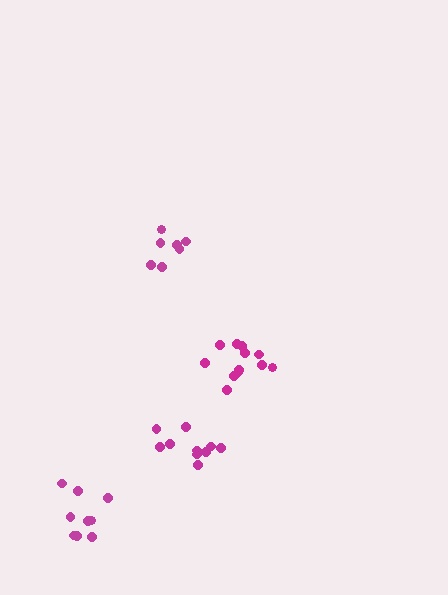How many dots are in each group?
Group 1: 10 dots, Group 2: 9 dots, Group 3: 12 dots, Group 4: 7 dots (38 total).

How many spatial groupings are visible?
There are 4 spatial groupings.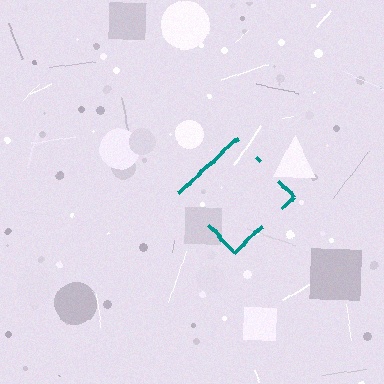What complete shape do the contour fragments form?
The contour fragments form a diamond.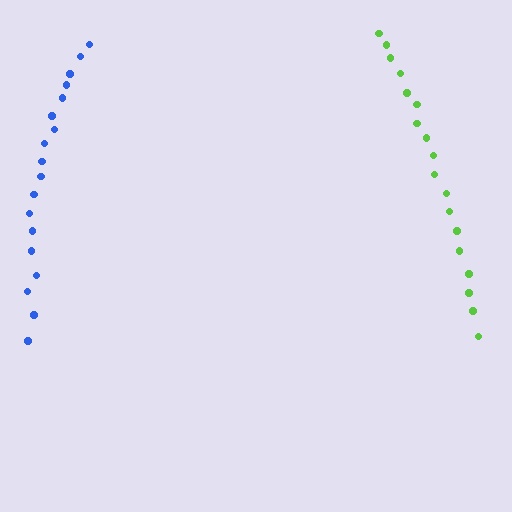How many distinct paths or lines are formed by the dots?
There are 2 distinct paths.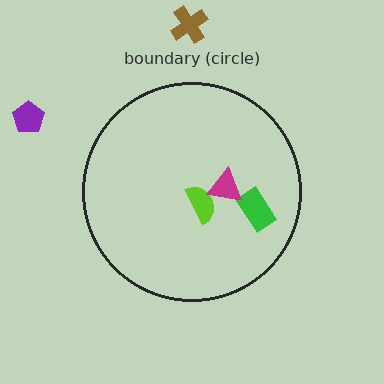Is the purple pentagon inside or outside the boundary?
Outside.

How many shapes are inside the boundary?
3 inside, 2 outside.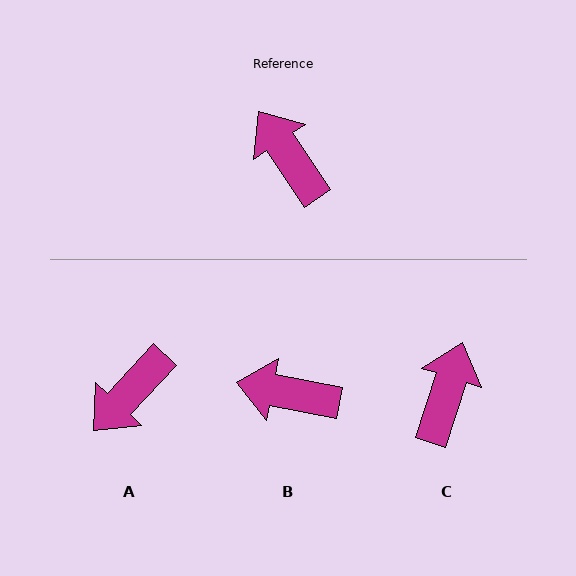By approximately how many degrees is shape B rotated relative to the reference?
Approximately 45 degrees counter-clockwise.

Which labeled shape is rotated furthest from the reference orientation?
A, about 103 degrees away.